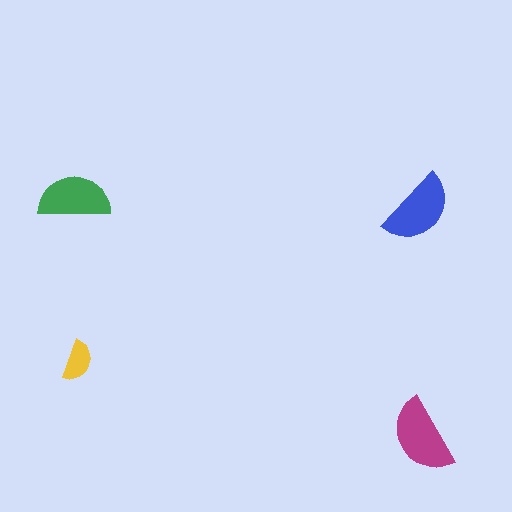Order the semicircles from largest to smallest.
the magenta one, the blue one, the green one, the yellow one.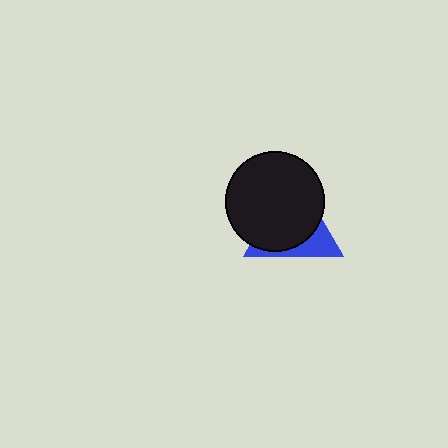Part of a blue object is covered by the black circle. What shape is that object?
It is a triangle.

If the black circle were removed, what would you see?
You would see the complete blue triangle.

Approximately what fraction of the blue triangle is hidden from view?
Roughly 69% of the blue triangle is hidden behind the black circle.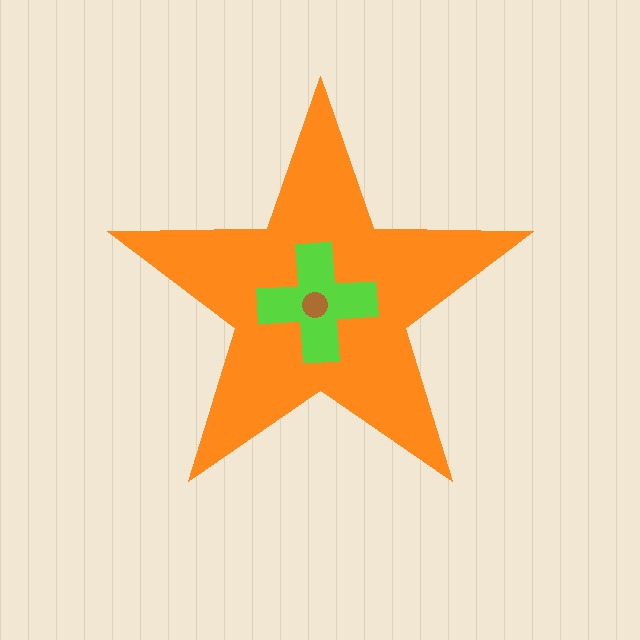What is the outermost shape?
The orange star.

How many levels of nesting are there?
3.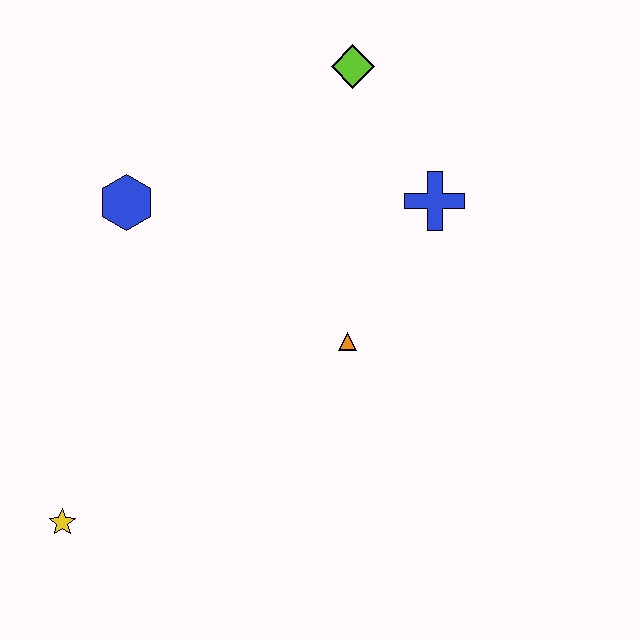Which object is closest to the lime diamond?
The blue cross is closest to the lime diamond.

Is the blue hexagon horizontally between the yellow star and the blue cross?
Yes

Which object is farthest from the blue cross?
The yellow star is farthest from the blue cross.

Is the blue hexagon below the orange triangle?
No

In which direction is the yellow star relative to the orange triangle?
The yellow star is to the left of the orange triangle.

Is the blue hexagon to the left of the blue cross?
Yes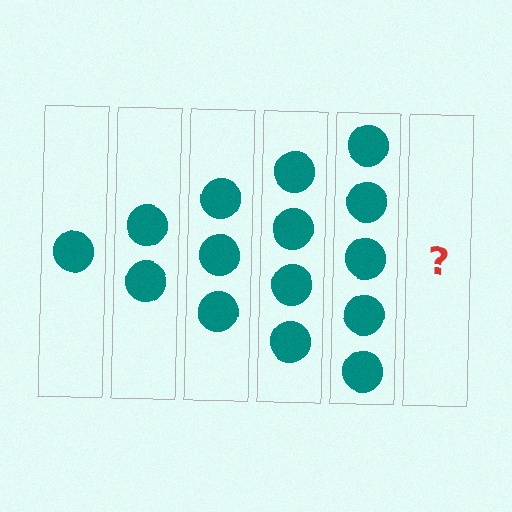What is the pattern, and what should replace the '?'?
The pattern is that each step adds one more circle. The '?' should be 6 circles.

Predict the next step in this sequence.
The next step is 6 circles.